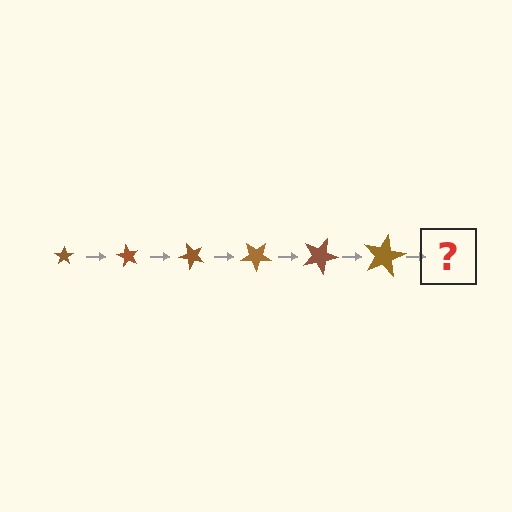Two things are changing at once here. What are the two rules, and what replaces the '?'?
The two rules are that the star grows larger each step and it rotates 60 degrees each step. The '?' should be a star, larger than the previous one and rotated 360 degrees from the start.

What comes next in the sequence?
The next element should be a star, larger than the previous one and rotated 360 degrees from the start.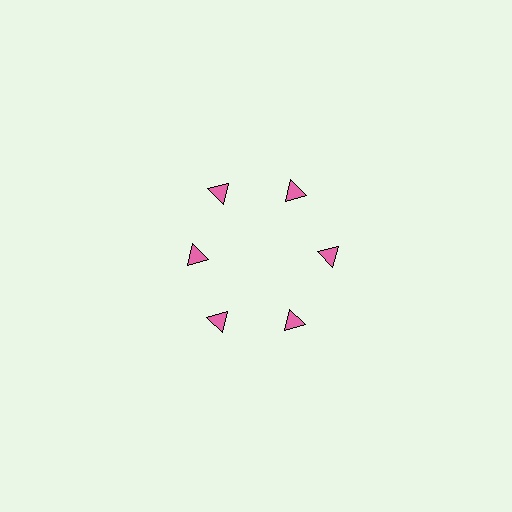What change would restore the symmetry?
The symmetry would be restored by moving it outward, back onto the ring so that all 6 triangles sit at equal angles and equal distance from the center.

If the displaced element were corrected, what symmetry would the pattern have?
It would have 6-fold rotational symmetry — the pattern would map onto itself every 60 degrees.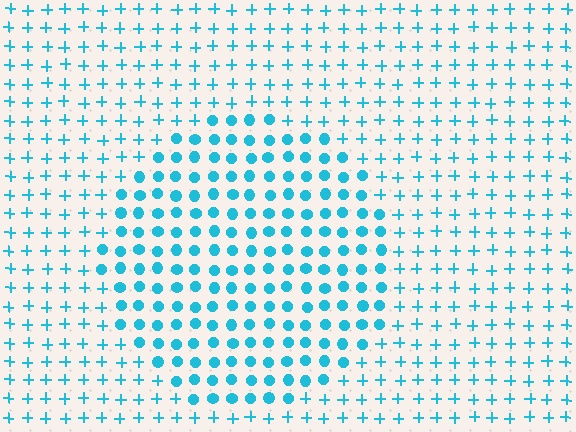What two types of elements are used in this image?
The image uses circles inside the circle region and plus signs outside it.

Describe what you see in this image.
The image is filled with small cyan elements arranged in a uniform grid. A circle-shaped region contains circles, while the surrounding area contains plus signs. The boundary is defined purely by the change in element shape.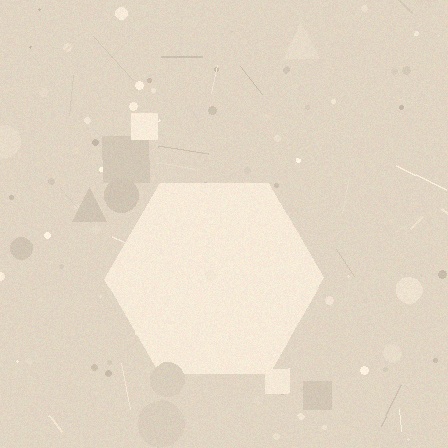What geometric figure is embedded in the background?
A hexagon is embedded in the background.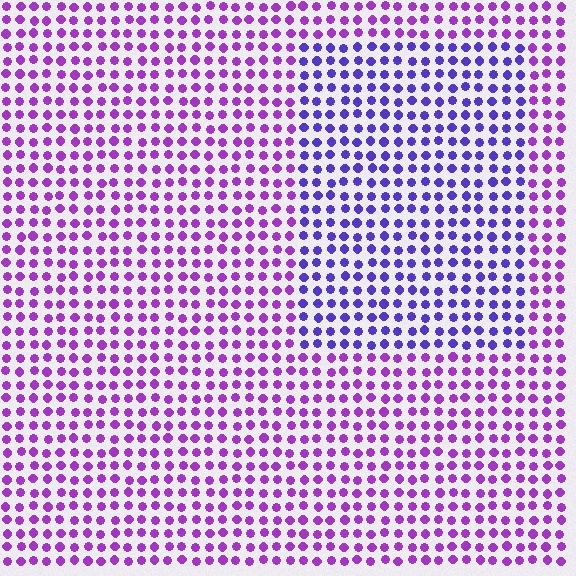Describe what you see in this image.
The image is filled with small purple elements in a uniform arrangement. A rectangle-shaped region is visible where the elements are tinted to a slightly different hue, forming a subtle color boundary.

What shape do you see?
I see a rectangle.